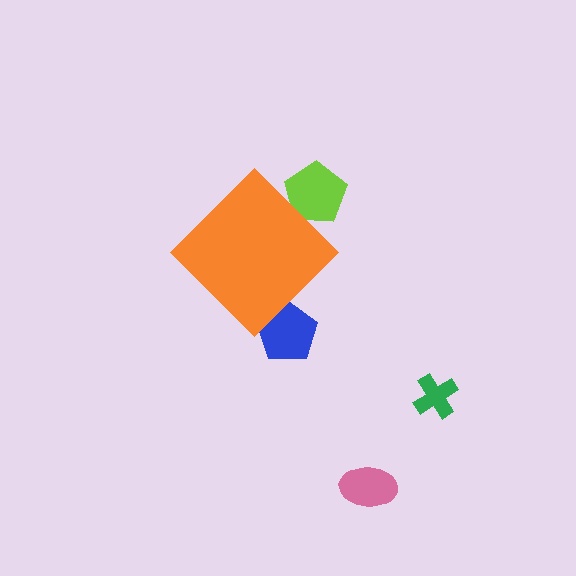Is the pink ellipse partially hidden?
No, the pink ellipse is fully visible.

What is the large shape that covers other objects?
An orange diamond.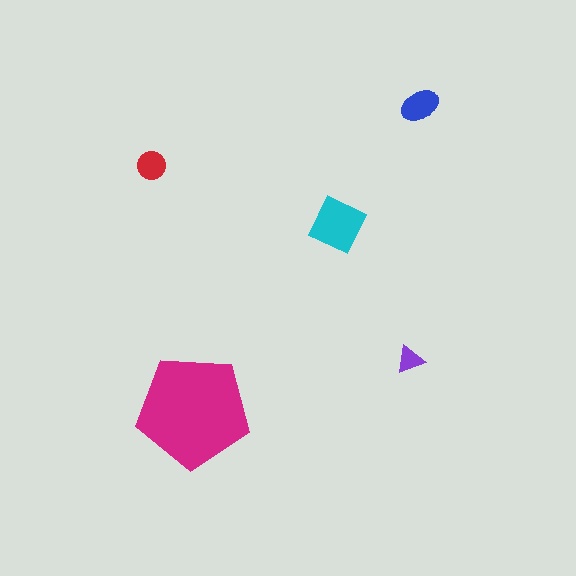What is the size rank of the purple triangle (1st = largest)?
5th.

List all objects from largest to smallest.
The magenta pentagon, the cyan square, the blue ellipse, the red circle, the purple triangle.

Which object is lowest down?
The magenta pentagon is bottommost.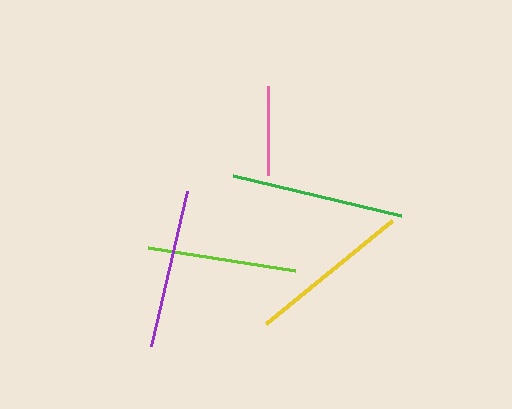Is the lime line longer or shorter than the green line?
The green line is longer than the lime line.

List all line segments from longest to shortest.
From longest to shortest: green, yellow, purple, lime, pink.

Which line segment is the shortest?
The pink line is the shortest at approximately 89 pixels.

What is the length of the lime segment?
The lime segment is approximately 148 pixels long.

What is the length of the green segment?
The green segment is approximately 172 pixels long.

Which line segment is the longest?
The green line is the longest at approximately 172 pixels.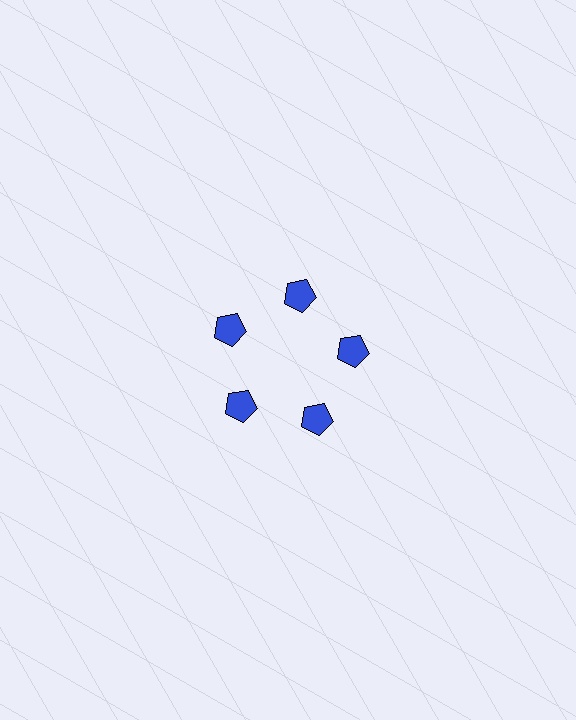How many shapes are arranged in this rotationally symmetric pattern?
There are 5 shapes, arranged in 5 groups of 1.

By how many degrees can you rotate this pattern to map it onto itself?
The pattern maps onto itself every 72 degrees of rotation.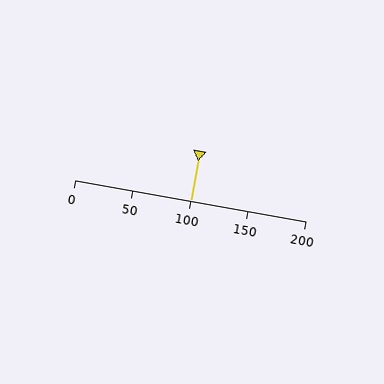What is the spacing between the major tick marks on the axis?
The major ticks are spaced 50 apart.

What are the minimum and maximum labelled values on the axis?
The axis runs from 0 to 200.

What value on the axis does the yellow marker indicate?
The marker indicates approximately 100.